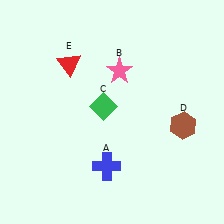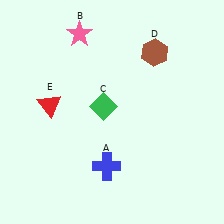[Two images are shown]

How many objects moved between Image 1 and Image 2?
3 objects moved between the two images.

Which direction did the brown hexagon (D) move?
The brown hexagon (D) moved up.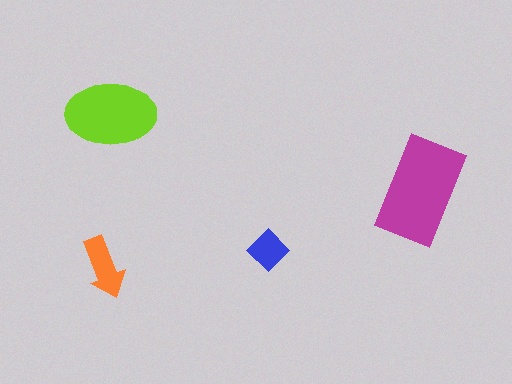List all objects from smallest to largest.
The blue diamond, the orange arrow, the lime ellipse, the magenta rectangle.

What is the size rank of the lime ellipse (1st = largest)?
2nd.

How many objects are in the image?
There are 4 objects in the image.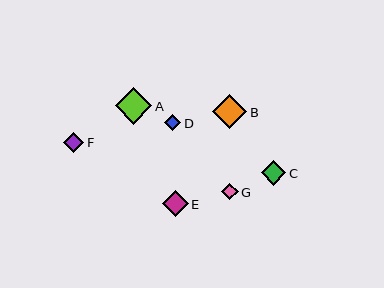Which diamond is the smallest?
Diamond G is the smallest with a size of approximately 16 pixels.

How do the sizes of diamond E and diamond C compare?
Diamond E and diamond C are approximately the same size.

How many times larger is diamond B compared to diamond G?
Diamond B is approximately 2.1 times the size of diamond G.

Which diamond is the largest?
Diamond A is the largest with a size of approximately 36 pixels.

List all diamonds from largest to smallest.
From largest to smallest: A, B, E, C, F, D, G.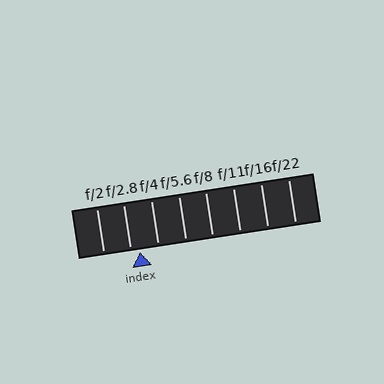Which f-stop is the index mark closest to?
The index mark is closest to f/2.8.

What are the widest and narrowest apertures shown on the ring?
The widest aperture shown is f/2 and the narrowest is f/22.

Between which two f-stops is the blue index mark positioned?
The index mark is between f/2.8 and f/4.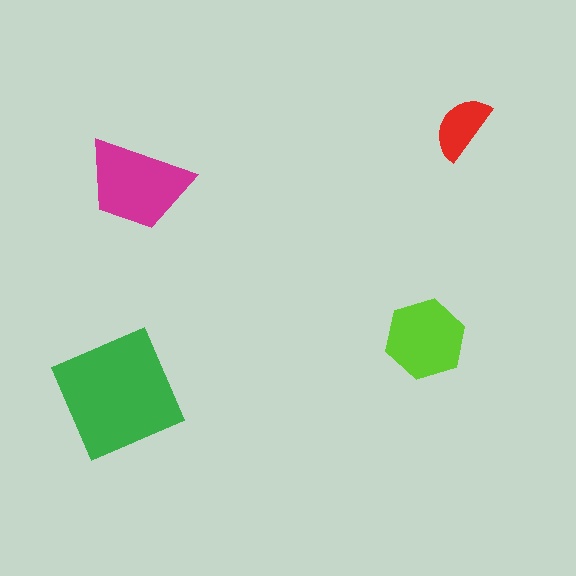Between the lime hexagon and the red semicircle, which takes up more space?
The lime hexagon.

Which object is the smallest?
The red semicircle.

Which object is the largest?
The green square.